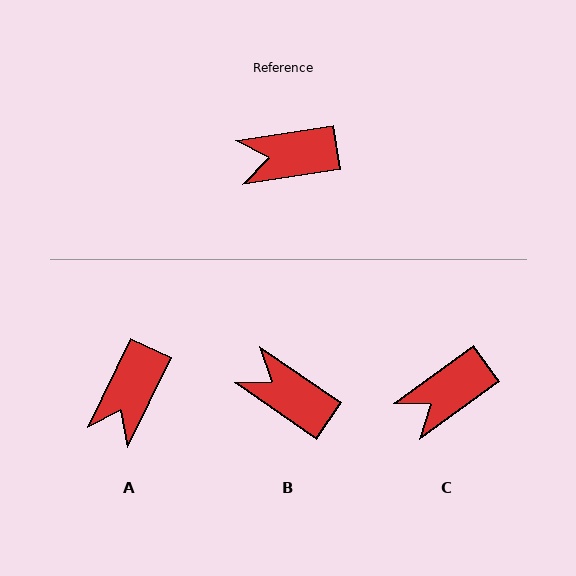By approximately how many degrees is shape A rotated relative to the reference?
Approximately 56 degrees counter-clockwise.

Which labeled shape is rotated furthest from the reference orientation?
A, about 56 degrees away.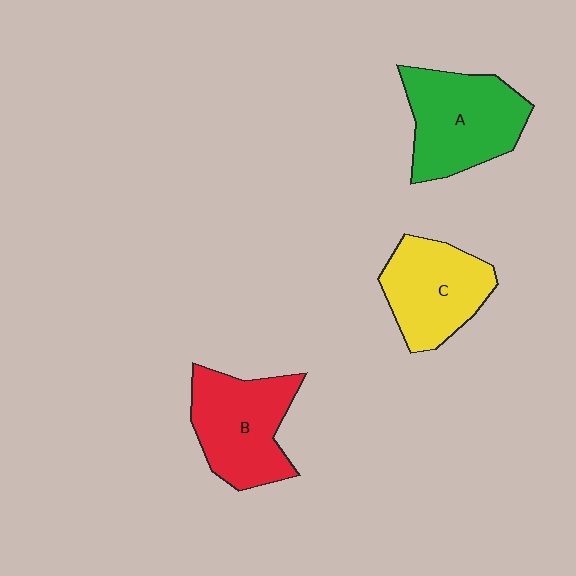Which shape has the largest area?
Shape A (green).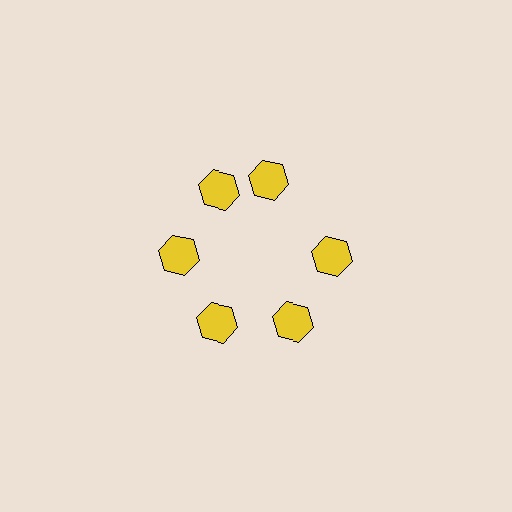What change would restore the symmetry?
The symmetry would be restored by rotating it back into even spacing with its neighbors so that all 6 hexagons sit at equal angles and equal distance from the center.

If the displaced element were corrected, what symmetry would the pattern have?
It would have 6-fold rotational symmetry — the pattern would map onto itself every 60 degrees.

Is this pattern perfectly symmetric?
No. The 6 yellow hexagons are arranged in a ring, but one element near the 1 o'clock position is rotated out of alignment along the ring, breaking the 6-fold rotational symmetry.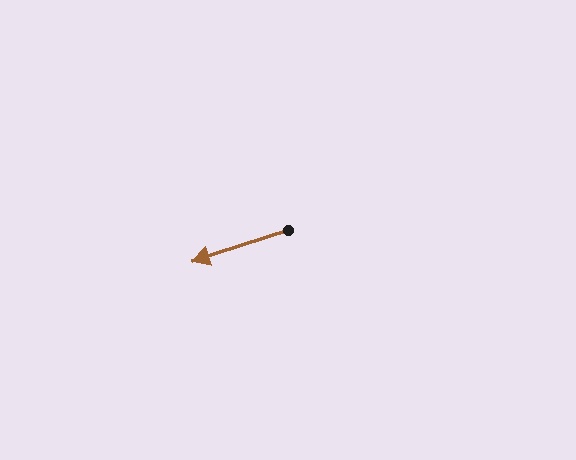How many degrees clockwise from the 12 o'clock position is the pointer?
Approximately 252 degrees.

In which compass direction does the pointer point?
West.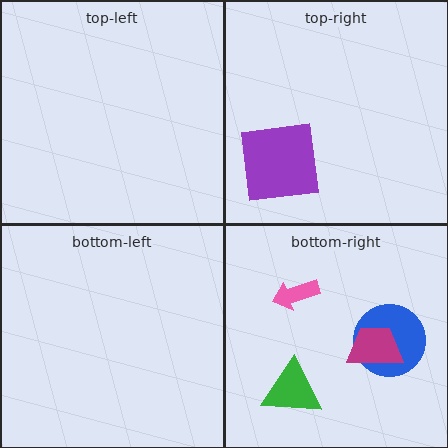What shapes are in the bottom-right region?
The blue circle, the magenta trapezoid, the green triangle, the pink arrow.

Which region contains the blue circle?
The bottom-right region.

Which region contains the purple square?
The top-right region.